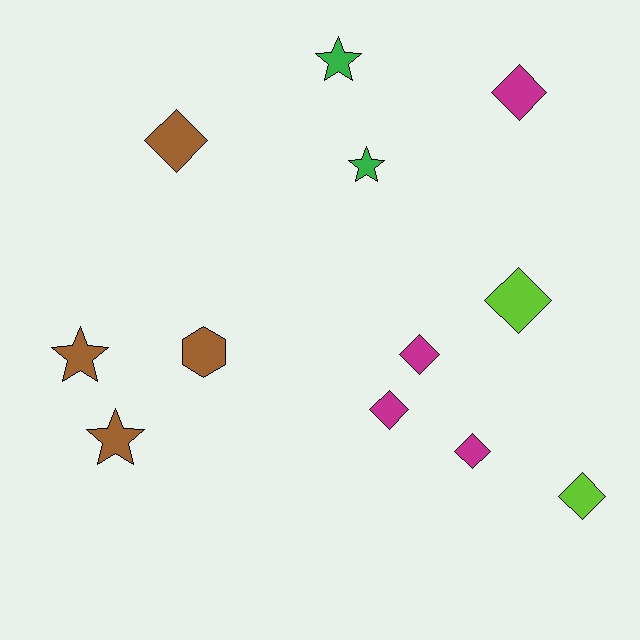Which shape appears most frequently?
Diamond, with 7 objects.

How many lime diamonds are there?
There are 2 lime diamonds.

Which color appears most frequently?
Magenta, with 4 objects.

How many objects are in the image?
There are 12 objects.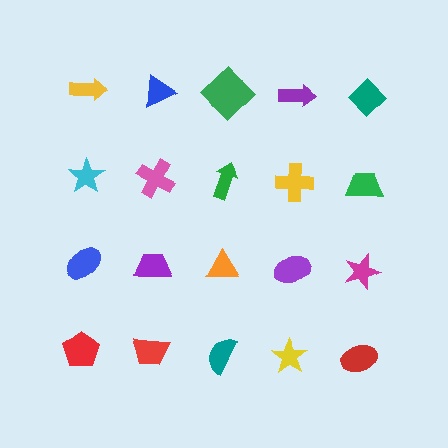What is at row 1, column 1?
A yellow arrow.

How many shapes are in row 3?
5 shapes.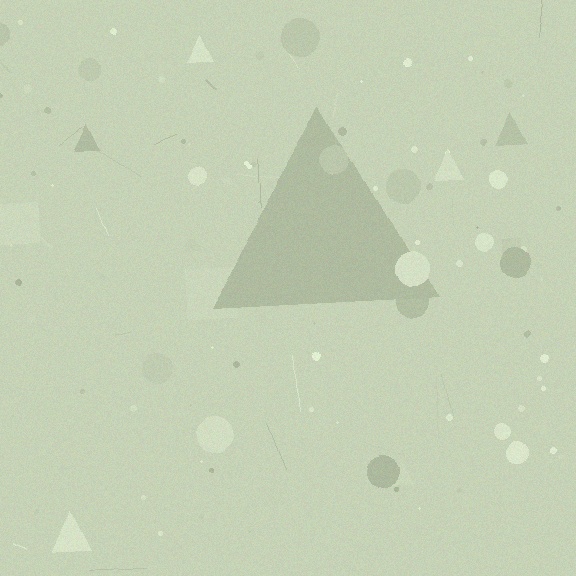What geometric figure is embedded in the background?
A triangle is embedded in the background.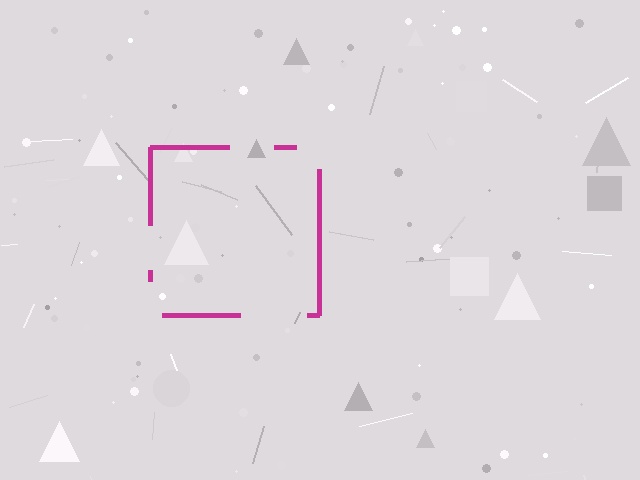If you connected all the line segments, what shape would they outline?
They would outline a square.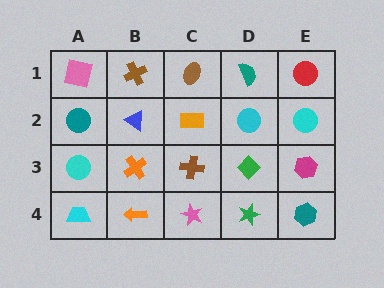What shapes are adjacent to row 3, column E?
A cyan circle (row 2, column E), a teal hexagon (row 4, column E), a green diamond (row 3, column D).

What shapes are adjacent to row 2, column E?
A red circle (row 1, column E), a magenta hexagon (row 3, column E), a cyan circle (row 2, column D).